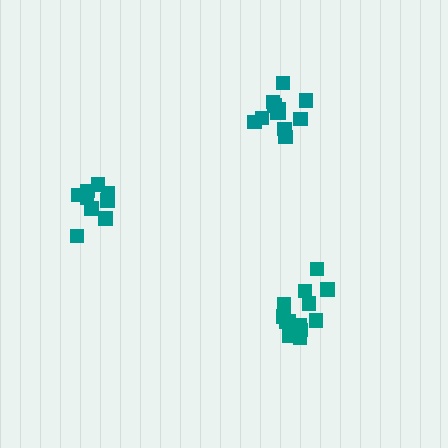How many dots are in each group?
Group 1: 13 dots, Group 2: 9 dots, Group 3: 12 dots (34 total).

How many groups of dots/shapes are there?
There are 3 groups.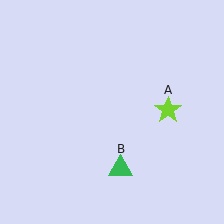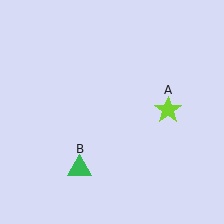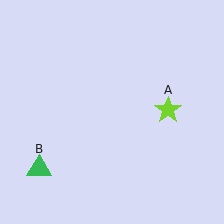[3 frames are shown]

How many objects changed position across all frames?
1 object changed position: green triangle (object B).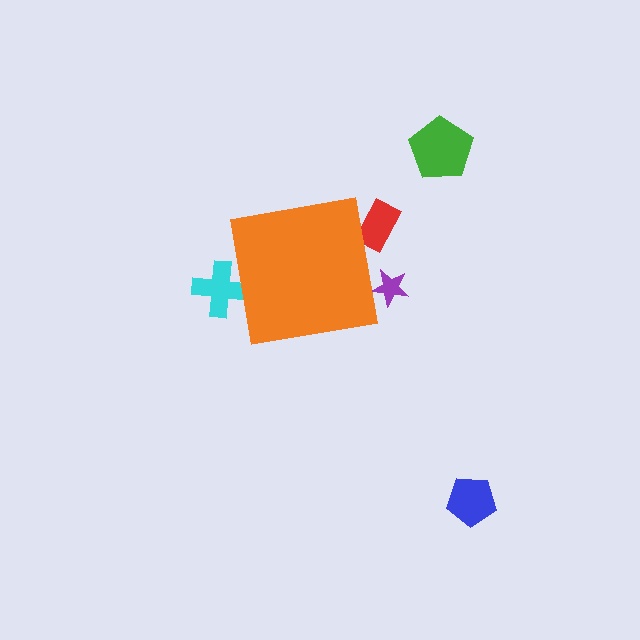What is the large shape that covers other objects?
An orange square.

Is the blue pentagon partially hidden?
No, the blue pentagon is fully visible.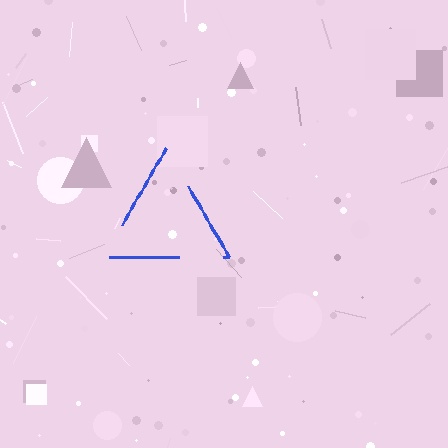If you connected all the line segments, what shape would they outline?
They would outline a triangle.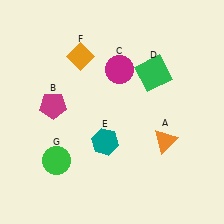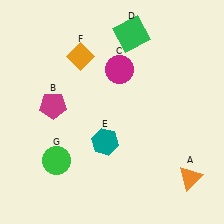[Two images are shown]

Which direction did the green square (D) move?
The green square (D) moved up.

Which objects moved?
The objects that moved are: the orange triangle (A), the green square (D).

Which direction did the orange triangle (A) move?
The orange triangle (A) moved down.